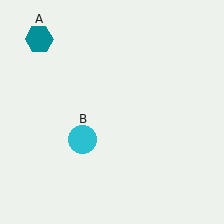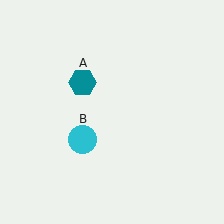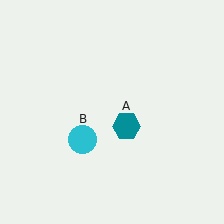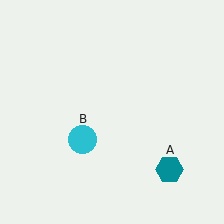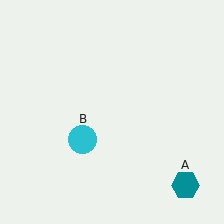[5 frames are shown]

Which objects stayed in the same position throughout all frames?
Cyan circle (object B) remained stationary.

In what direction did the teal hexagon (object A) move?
The teal hexagon (object A) moved down and to the right.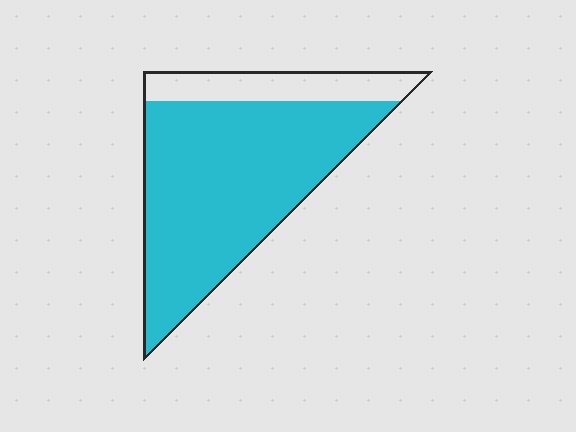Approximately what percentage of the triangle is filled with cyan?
Approximately 80%.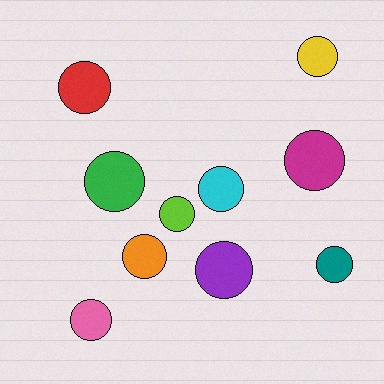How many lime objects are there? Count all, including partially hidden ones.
There is 1 lime object.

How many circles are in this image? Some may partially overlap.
There are 10 circles.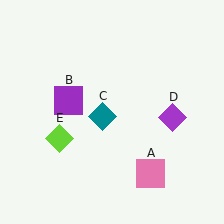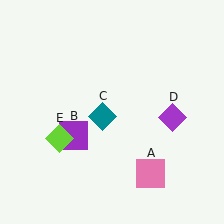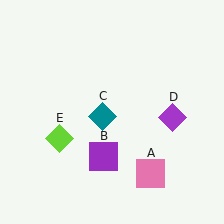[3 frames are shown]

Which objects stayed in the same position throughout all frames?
Pink square (object A) and teal diamond (object C) and purple diamond (object D) and lime diamond (object E) remained stationary.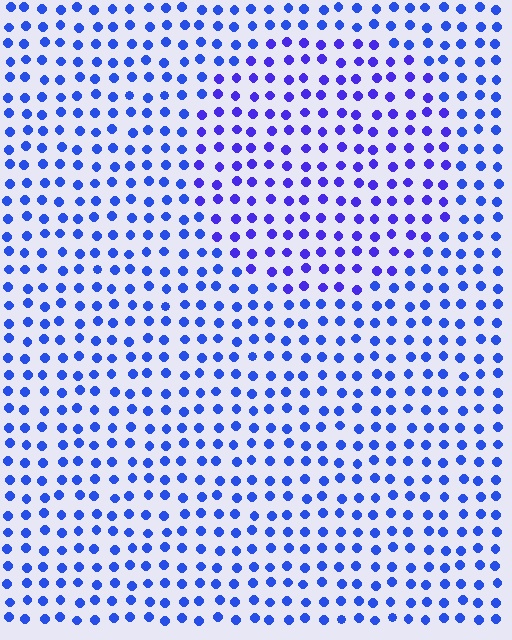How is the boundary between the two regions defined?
The boundary is defined purely by a slight shift in hue (about 22 degrees). Spacing, size, and orientation are identical on both sides.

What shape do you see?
I see a circle.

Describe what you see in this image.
The image is filled with small blue elements in a uniform arrangement. A circle-shaped region is visible where the elements are tinted to a slightly different hue, forming a subtle color boundary.